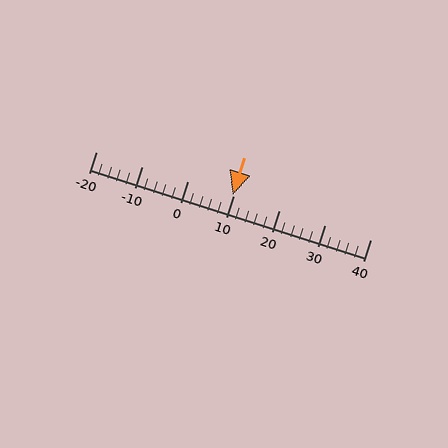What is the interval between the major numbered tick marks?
The major tick marks are spaced 10 units apart.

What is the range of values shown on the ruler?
The ruler shows values from -20 to 40.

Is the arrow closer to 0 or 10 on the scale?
The arrow is closer to 10.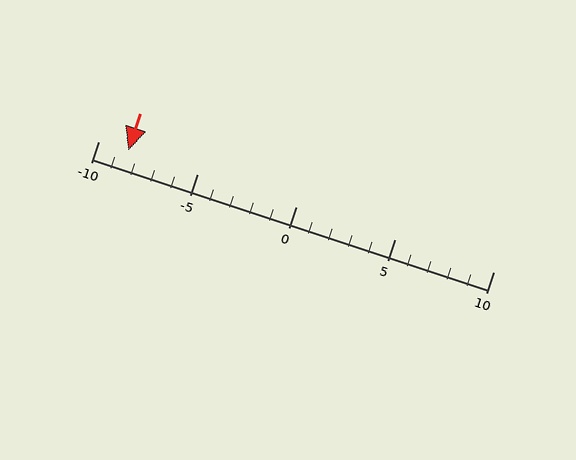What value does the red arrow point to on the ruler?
The red arrow points to approximately -8.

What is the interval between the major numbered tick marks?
The major tick marks are spaced 5 units apart.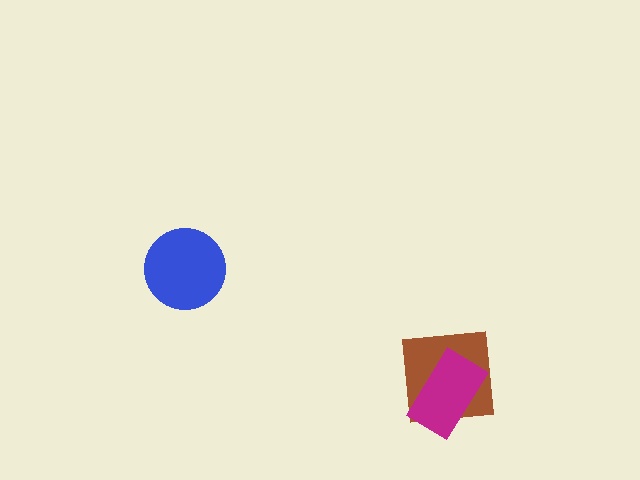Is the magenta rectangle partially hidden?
No, no other shape covers it.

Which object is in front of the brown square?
The magenta rectangle is in front of the brown square.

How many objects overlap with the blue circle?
0 objects overlap with the blue circle.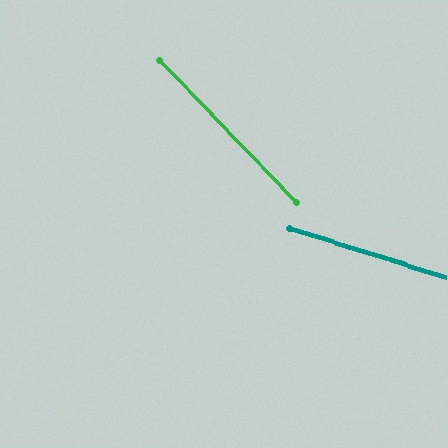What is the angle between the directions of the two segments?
Approximately 29 degrees.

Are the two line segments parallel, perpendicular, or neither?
Neither parallel nor perpendicular — they differ by about 29°.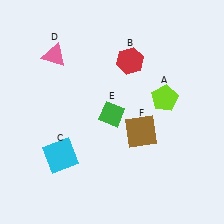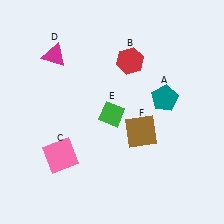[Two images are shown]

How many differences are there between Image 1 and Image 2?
There are 3 differences between the two images.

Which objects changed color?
A changed from lime to teal. C changed from cyan to pink. D changed from pink to magenta.